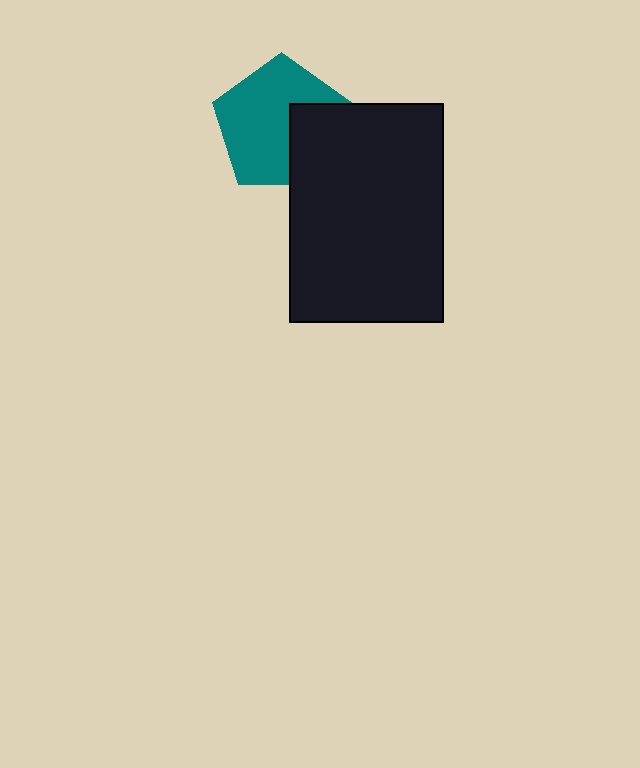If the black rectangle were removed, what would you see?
You would see the complete teal pentagon.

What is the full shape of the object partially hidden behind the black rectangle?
The partially hidden object is a teal pentagon.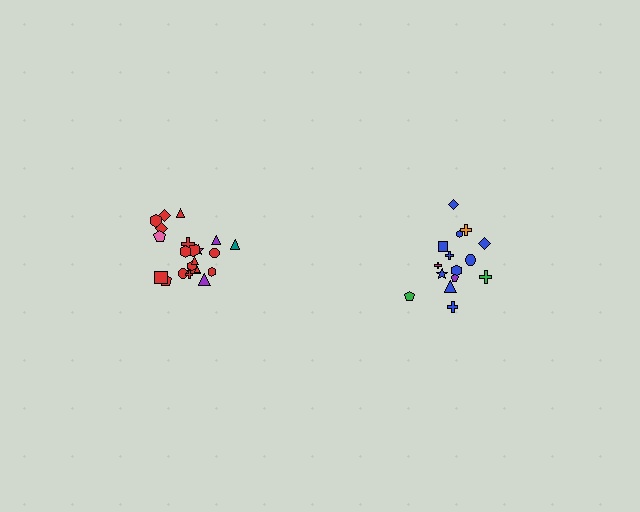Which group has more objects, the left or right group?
The left group.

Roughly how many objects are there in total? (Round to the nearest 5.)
Roughly 35 objects in total.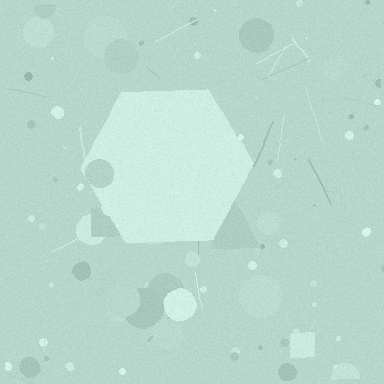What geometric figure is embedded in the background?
A hexagon is embedded in the background.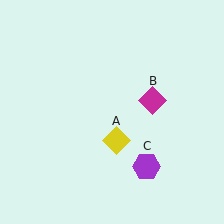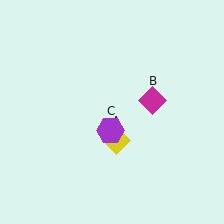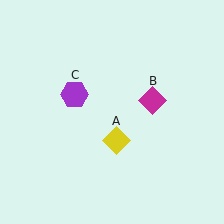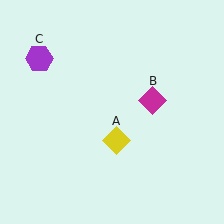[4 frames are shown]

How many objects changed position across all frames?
1 object changed position: purple hexagon (object C).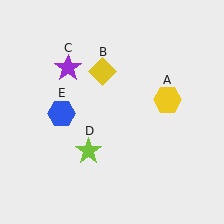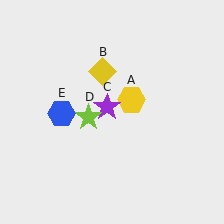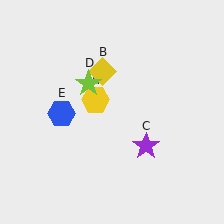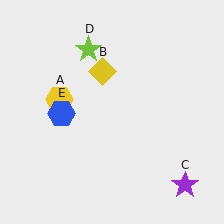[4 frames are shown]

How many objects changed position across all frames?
3 objects changed position: yellow hexagon (object A), purple star (object C), lime star (object D).